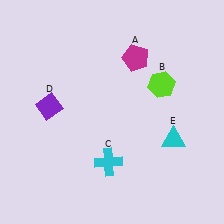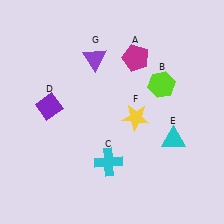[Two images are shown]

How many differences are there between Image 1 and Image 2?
There are 2 differences between the two images.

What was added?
A yellow star (F), a purple triangle (G) were added in Image 2.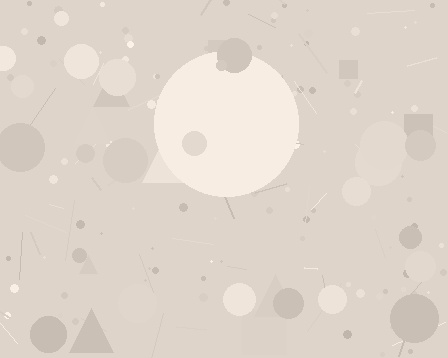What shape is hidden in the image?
A circle is hidden in the image.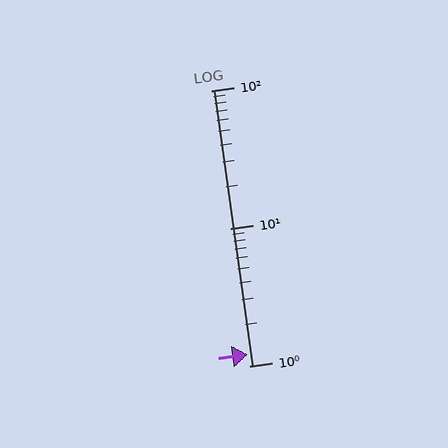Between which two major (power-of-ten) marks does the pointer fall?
The pointer is between 1 and 10.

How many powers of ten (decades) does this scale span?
The scale spans 2 decades, from 1 to 100.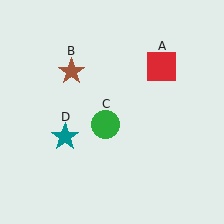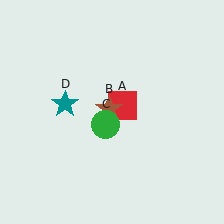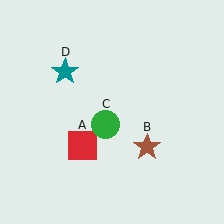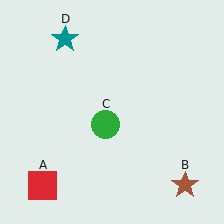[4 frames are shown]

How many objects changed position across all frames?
3 objects changed position: red square (object A), brown star (object B), teal star (object D).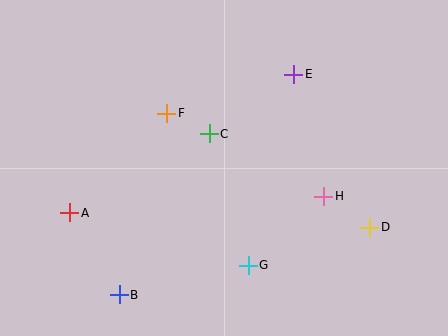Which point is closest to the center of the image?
Point C at (209, 134) is closest to the center.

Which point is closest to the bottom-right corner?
Point D is closest to the bottom-right corner.